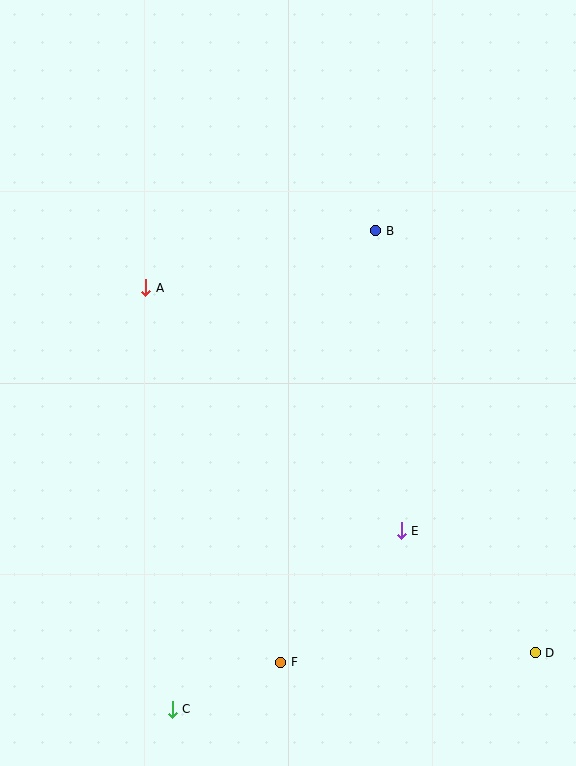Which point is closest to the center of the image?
Point A at (146, 288) is closest to the center.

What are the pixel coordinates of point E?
Point E is at (401, 531).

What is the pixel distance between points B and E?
The distance between B and E is 301 pixels.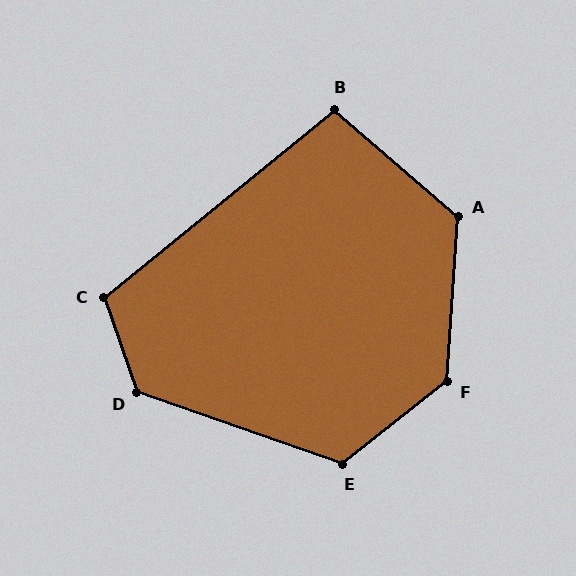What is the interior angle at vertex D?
Approximately 128 degrees (obtuse).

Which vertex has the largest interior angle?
F, at approximately 132 degrees.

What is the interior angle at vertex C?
Approximately 110 degrees (obtuse).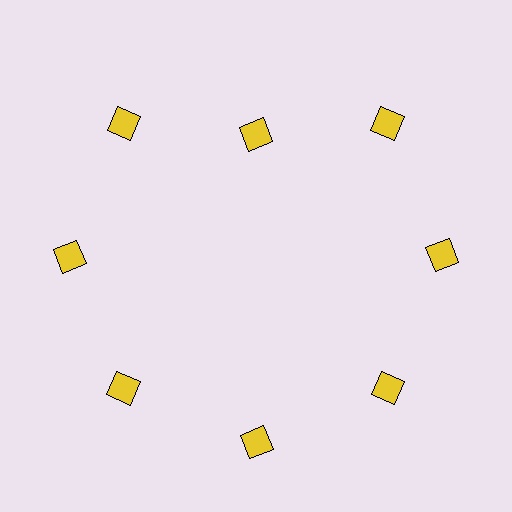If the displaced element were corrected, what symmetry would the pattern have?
It would have 8-fold rotational symmetry — the pattern would map onto itself every 45 degrees.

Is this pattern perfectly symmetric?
No. The 8 yellow diamonds are arranged in a ring, but one element near the 12 o'clock position is pulled inward toward the center, breaking the 8-fold rotational symmetry.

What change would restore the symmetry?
The symmetry would be restored by moving it outward, back onto the ring so that all 8 diamonds sit at equal angles and equal distance from the center.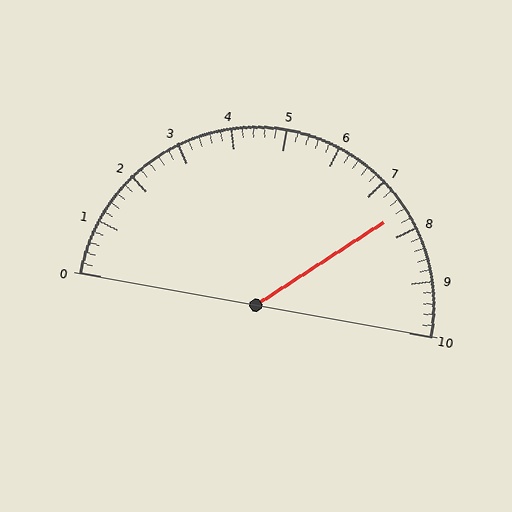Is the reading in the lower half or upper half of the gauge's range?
The reading is in the upper half of the range (0 to 10).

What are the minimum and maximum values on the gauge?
The gauge ranges from 0 to 10.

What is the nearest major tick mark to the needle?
The nearest major tick mark is 8.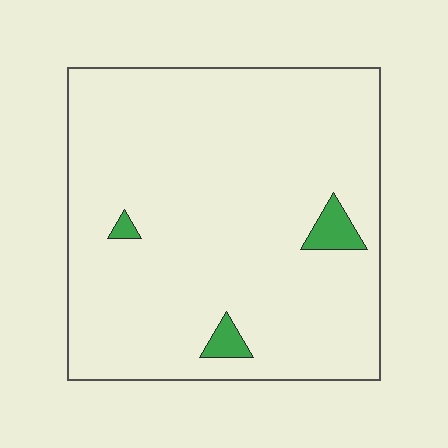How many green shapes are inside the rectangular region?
3.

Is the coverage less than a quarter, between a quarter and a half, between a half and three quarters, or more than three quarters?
Less than a quarter.